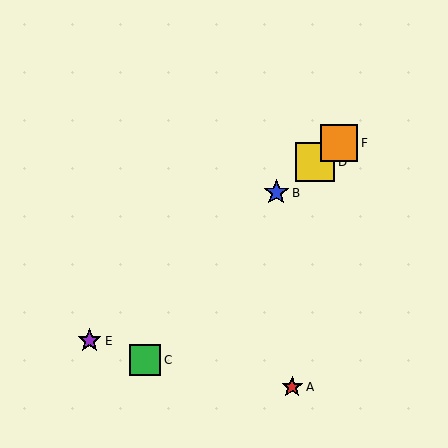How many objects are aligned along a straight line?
4 objects (B, D, E, F) are aligned along a straight line.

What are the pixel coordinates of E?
Object E is at (90, 341).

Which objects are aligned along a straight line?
Objects B, D, E, F are aligned along a straight line.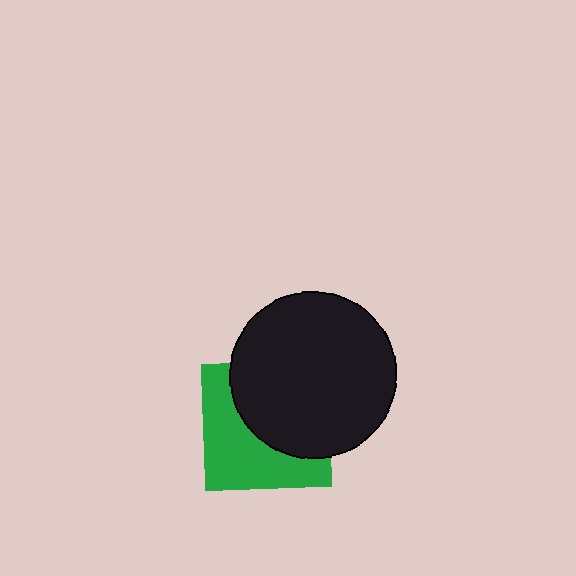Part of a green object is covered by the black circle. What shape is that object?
It is a square.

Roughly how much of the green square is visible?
About half of it is visible (roughly 49%).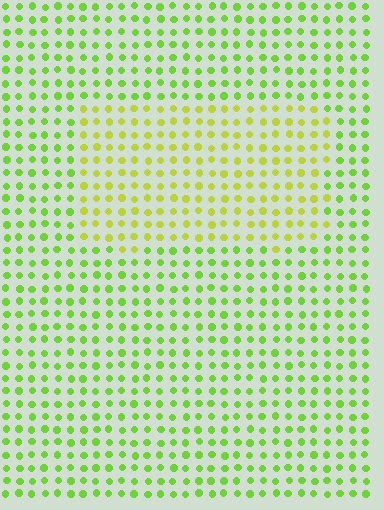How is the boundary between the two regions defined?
The boundary is defined purely by a slight shift in hue (about 30 degrees). Spacing, size, and orientation are identical on both sides.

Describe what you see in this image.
The image is filled with small lime elements in a uniform arrangement. A rectangle-shaped region is visible where the elements are tinted to a slightly different hue, forming a subtle color boundary.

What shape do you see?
I see a rectangle.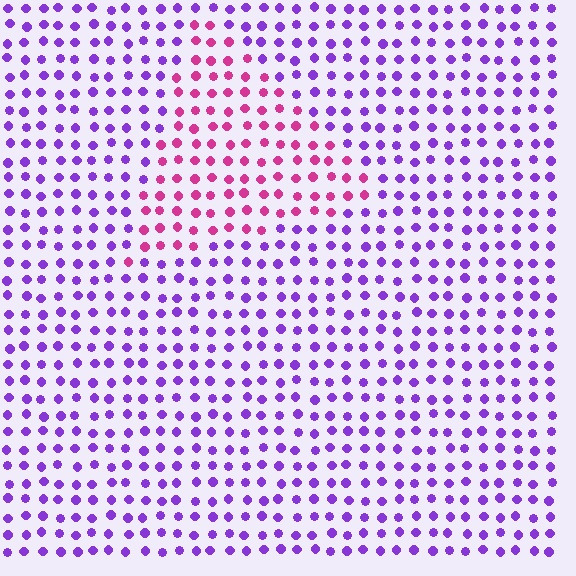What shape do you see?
I see a triangle.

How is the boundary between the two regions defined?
The boundary is defined purely by a slight shift in hue (about 53 degrees). Spacing, size, and orientation are identical on both sides.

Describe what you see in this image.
The image is filled with small purple elements in a uniform arrangement. A triangle-shaped region is visible where the elements are tinted to a slightly different hue, forming a subtle color boundary.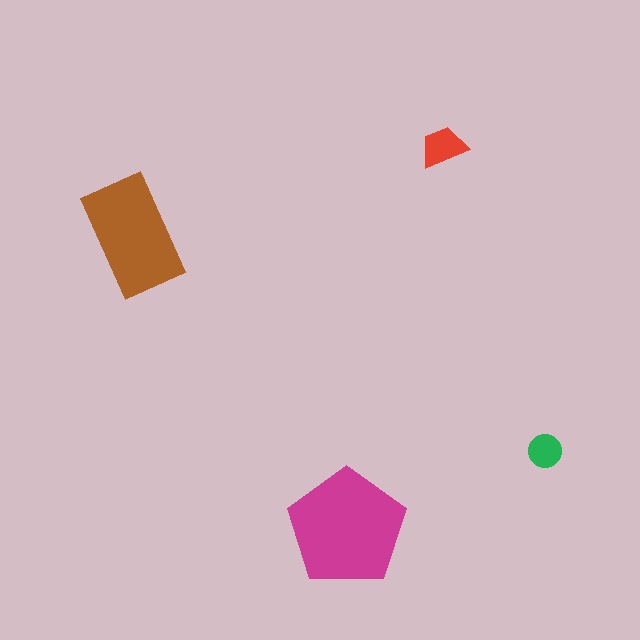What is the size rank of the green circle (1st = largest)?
4th.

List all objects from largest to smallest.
The magenta pentagon, the brown rectangle, the red trapezoid, the green circle.